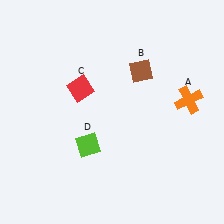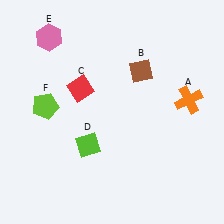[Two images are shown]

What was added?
A pink hexagon (E), a lime pentagon (F) were added in Image 2.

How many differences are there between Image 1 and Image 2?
There are 2 differences between the two images.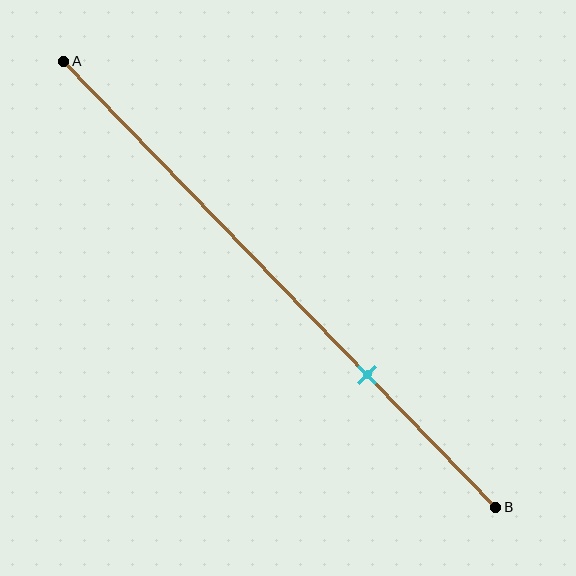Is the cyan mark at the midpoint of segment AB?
No, the mark is at about 70% from A, not at the 50% midpoint.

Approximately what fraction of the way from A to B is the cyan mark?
The cyan mark is approximately 70% of the way from A to B.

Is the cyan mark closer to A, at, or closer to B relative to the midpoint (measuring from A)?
The cyan mark is closer to point B than the midpoint of segment AB.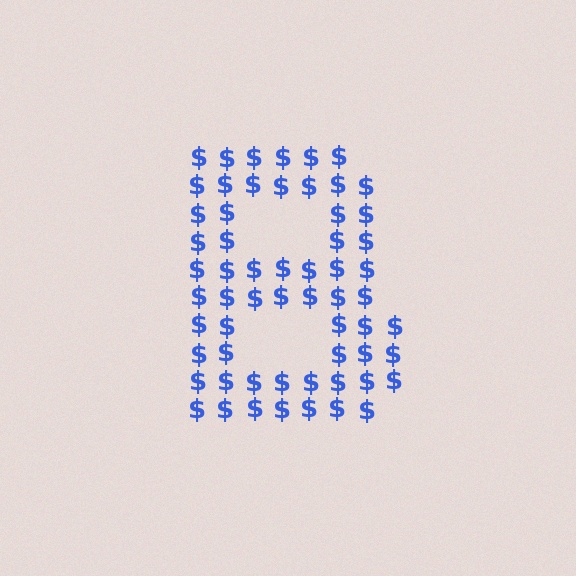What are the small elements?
The small elements are dollar signs.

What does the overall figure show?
The overall figure shows the letter B.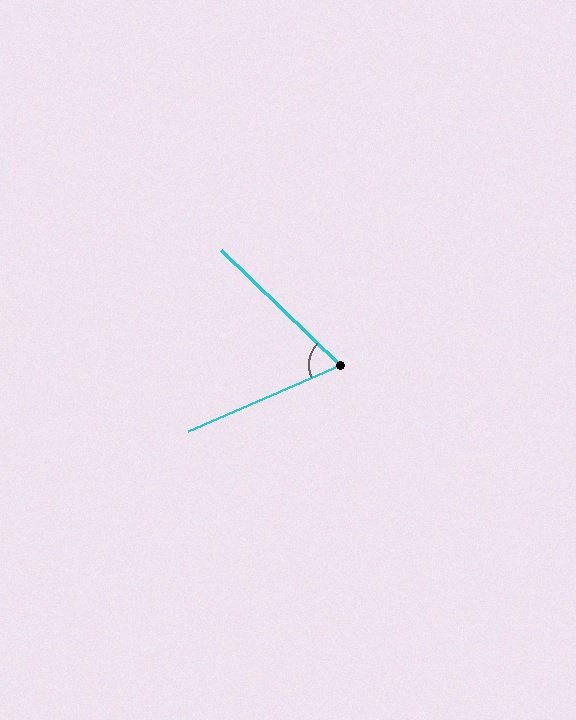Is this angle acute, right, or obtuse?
It is acute.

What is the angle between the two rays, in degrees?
Approximately 68 degrees.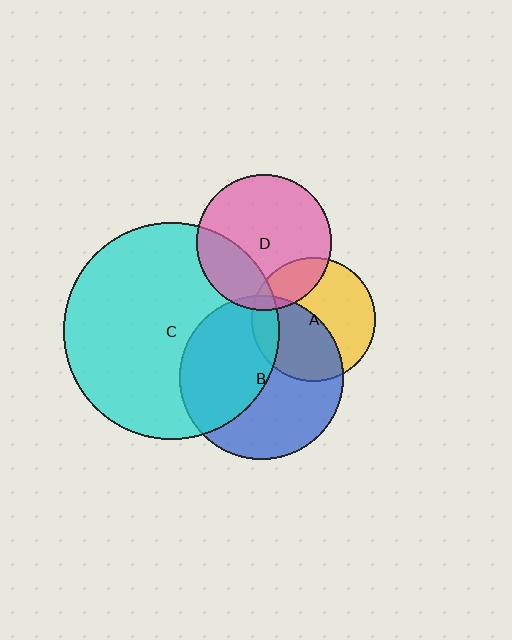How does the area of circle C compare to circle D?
Approximately 2.5 times.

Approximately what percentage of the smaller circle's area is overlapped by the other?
Approximately 20%.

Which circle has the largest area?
Circle C (cyan).